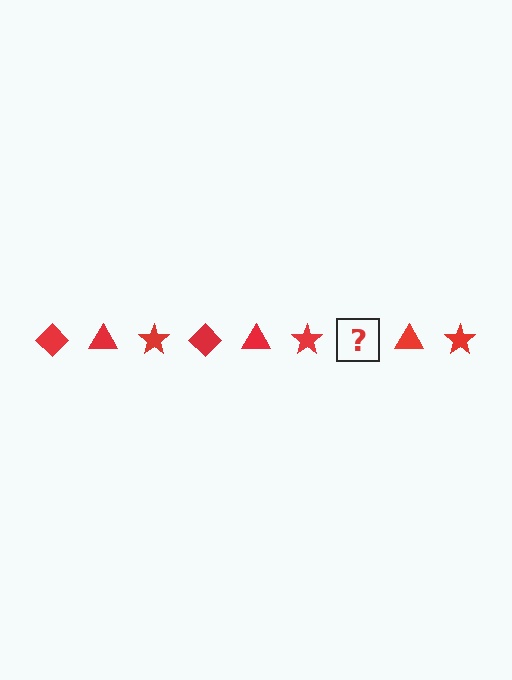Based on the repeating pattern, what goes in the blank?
The blank should be a red diamond.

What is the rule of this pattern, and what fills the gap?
The rule is that the pattern cycles through diamond, triangle, star shapes in red. The gap should be filled with a red diamond.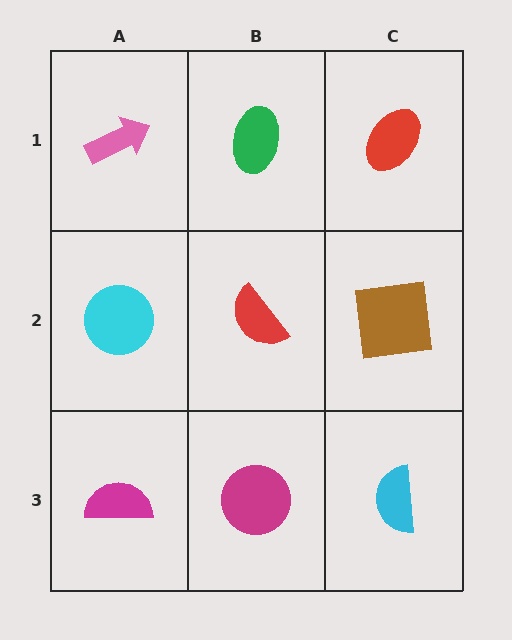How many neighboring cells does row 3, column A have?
2.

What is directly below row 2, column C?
A cyan semicircle.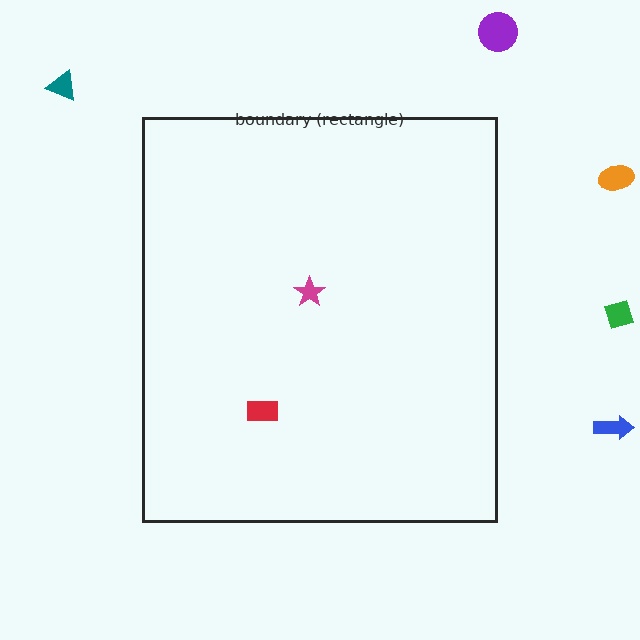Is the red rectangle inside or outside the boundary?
Inside.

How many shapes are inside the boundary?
2 inside, 5 outside.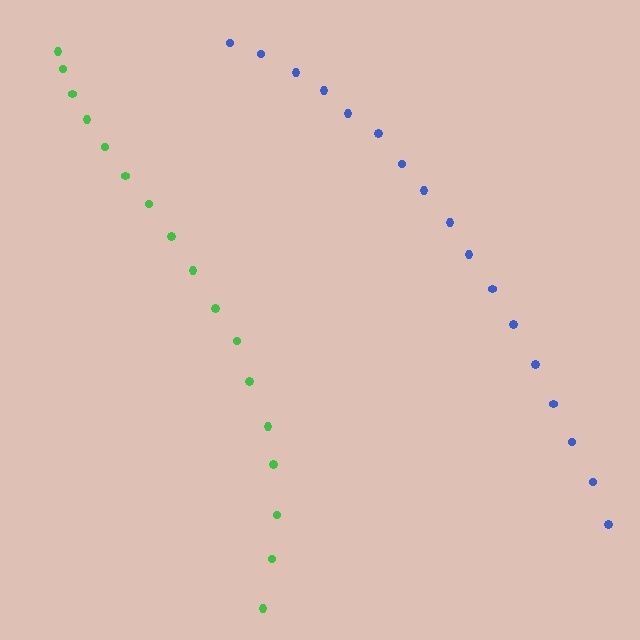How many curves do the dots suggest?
There are 2 distinct paths.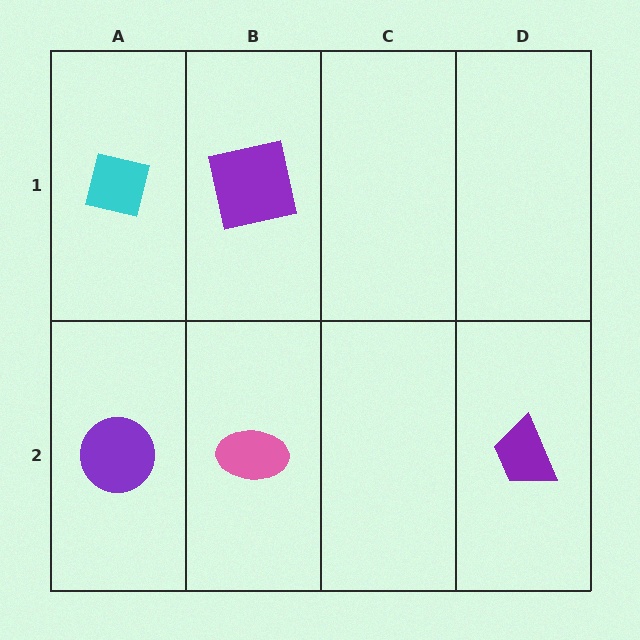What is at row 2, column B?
A pink ellipse.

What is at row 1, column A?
A cyan square.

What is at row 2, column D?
A purple trapezoid.